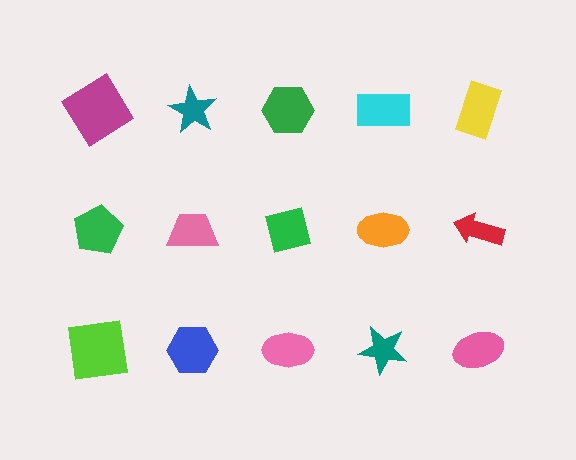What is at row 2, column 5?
A red arrow.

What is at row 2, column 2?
A pink trapezoid.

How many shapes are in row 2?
5 shapes.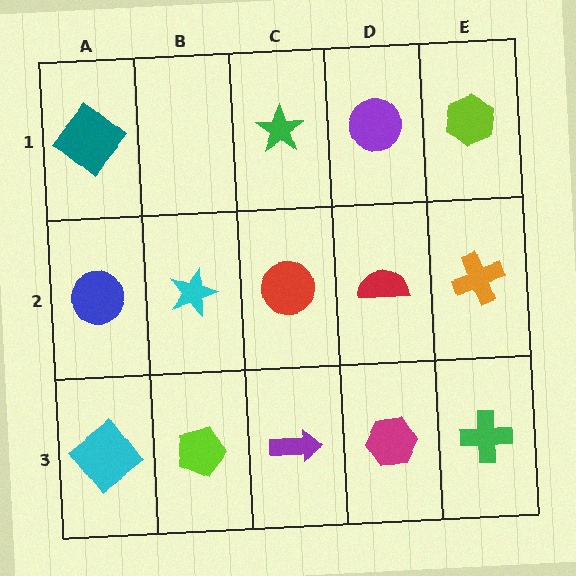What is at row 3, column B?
A lime pentagon.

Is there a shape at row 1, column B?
No, that cell is empty.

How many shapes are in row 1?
4 shapes.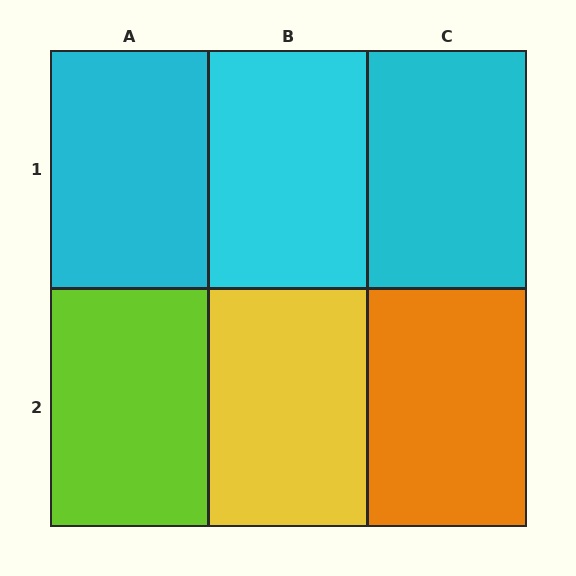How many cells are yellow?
1 cell is yellow.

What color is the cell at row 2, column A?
Lime.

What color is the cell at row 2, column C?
Orange.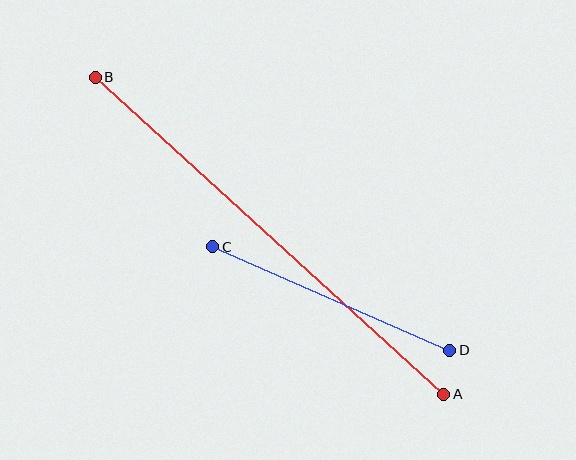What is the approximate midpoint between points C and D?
The midpoint is at approximately (331, 299) pixels.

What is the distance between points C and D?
The distance is approximately 259 pixels.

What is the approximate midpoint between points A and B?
The midpoint is at approximately (269, 236) pixels.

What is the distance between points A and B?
The distance is approximately 471 pixels.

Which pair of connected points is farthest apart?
Points A and B are farthest apart.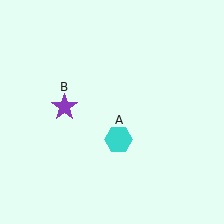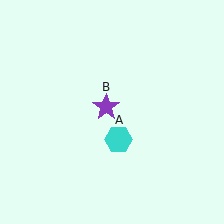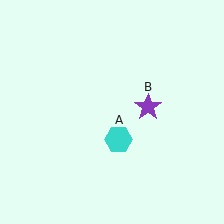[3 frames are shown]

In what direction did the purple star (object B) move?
The purple star (object B) moved right.